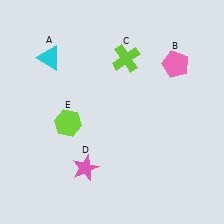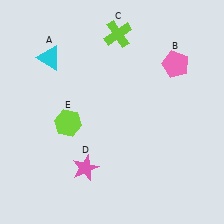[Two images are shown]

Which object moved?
The lime cross (C) moved up.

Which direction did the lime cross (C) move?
The lime cross (C) moved up.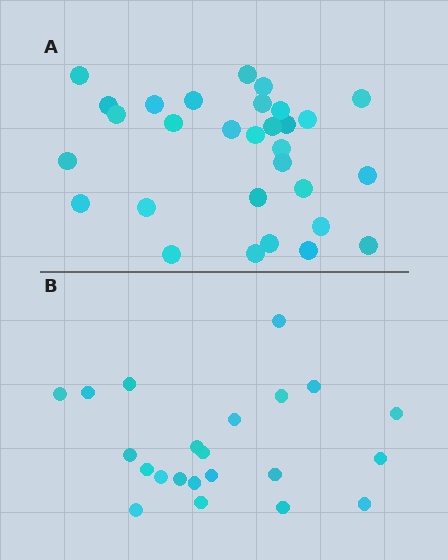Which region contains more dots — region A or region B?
Region A (the top region) has more dots.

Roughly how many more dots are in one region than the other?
Region A has roughly 8 or so more dots than region B.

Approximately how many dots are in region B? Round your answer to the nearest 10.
About 20 dots. (The exact count is 22, which rounds to 20.)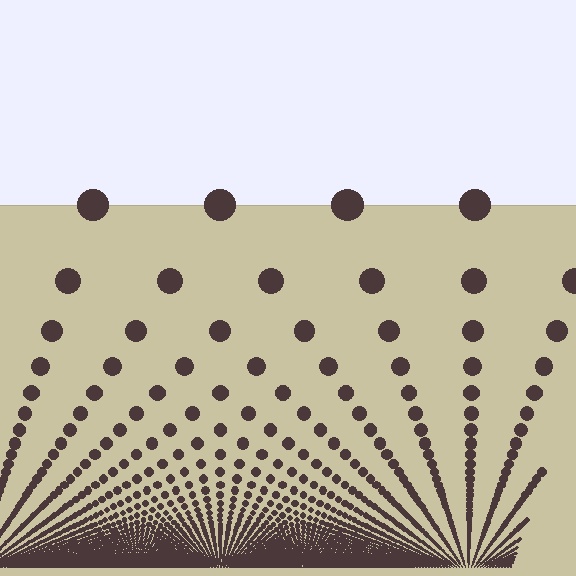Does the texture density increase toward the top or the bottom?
Density increases toward the bottom.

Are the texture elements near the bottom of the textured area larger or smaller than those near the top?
Smaller. The gradient is inverted — elements near the bottom are smaller and denser.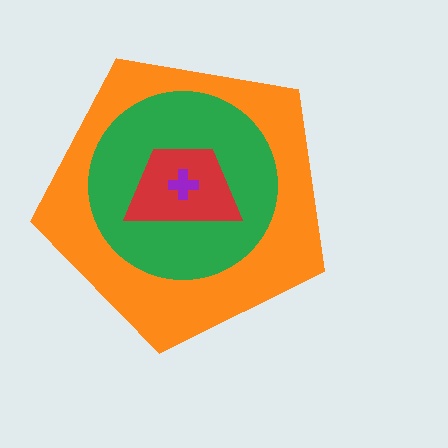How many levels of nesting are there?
4.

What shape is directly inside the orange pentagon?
The green circle.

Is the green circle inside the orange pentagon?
Yes.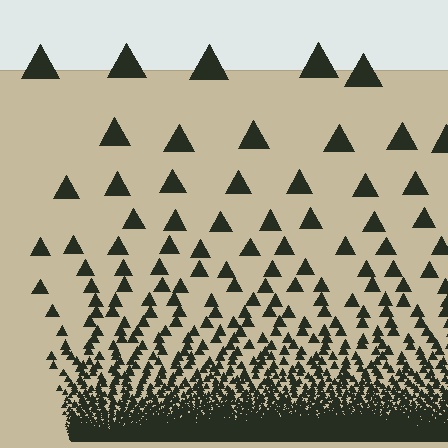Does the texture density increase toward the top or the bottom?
Density increases toward the bottom.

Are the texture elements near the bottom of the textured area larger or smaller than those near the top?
Smaller. The gradient is inverted — elements near the bottom are smaller and denser.